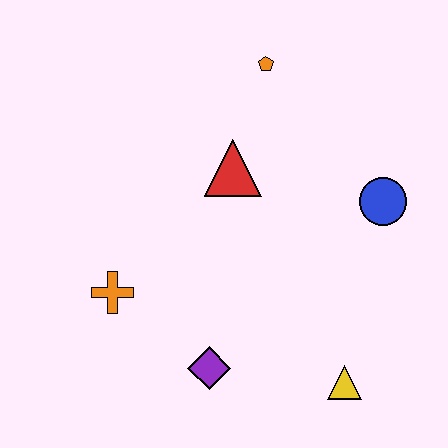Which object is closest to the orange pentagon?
The red triangle is closest to the orange pentagon.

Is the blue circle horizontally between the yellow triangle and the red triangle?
No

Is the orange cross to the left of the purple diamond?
Yes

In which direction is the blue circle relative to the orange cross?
The blue circle is to the right of the orange cross.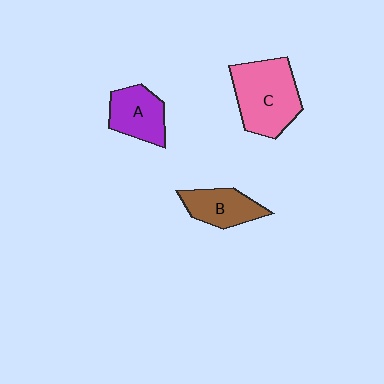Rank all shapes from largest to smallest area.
From largest to smallest: C (pink), A (purple), B (brown).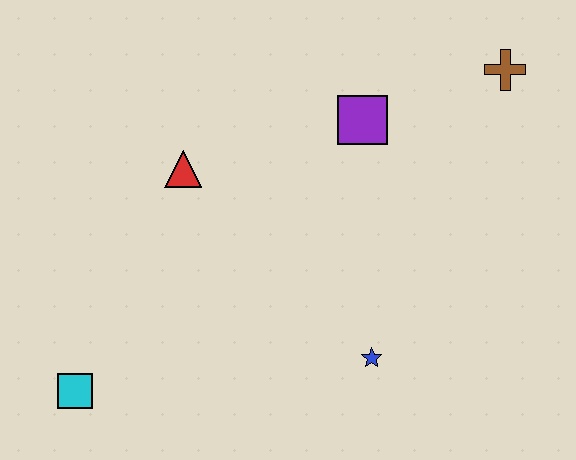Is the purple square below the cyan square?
No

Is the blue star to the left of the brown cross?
Yes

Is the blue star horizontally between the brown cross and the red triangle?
Yes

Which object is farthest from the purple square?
The cyan square is farthest from the purple square.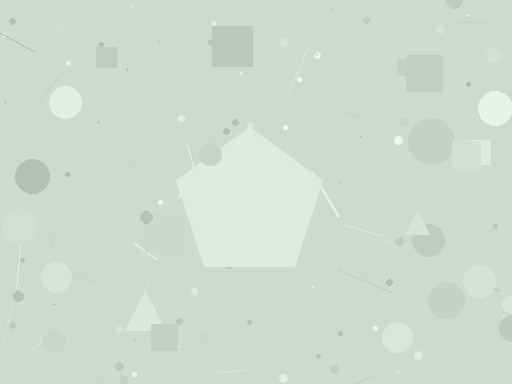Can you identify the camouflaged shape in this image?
The camouflaged shape is a pentagon.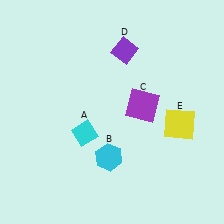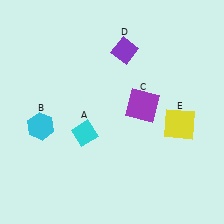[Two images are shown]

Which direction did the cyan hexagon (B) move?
The cyan hexagon (B) moved left.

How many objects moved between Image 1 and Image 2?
1 object moved between the two images.